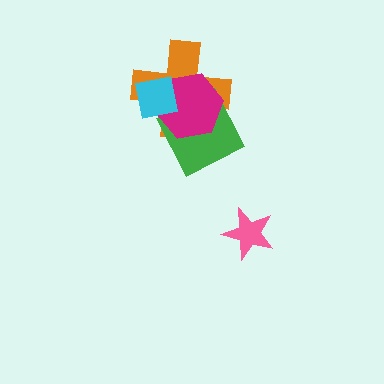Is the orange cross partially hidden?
Yes, it is partially covered by another shape.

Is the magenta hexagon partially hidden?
Yes, it is partially covered by another shape.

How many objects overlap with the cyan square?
3 objects overlap with the cyan square.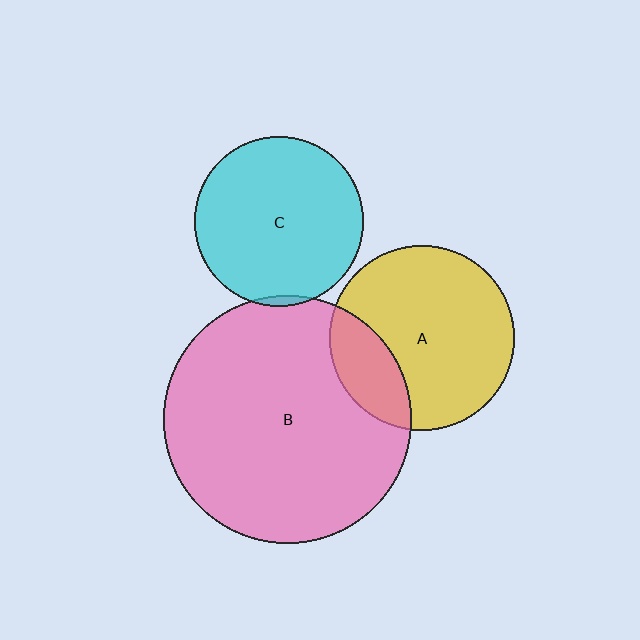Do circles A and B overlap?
Yes.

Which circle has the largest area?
Circle B (pink).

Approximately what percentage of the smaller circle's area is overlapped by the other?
Approximately 20%.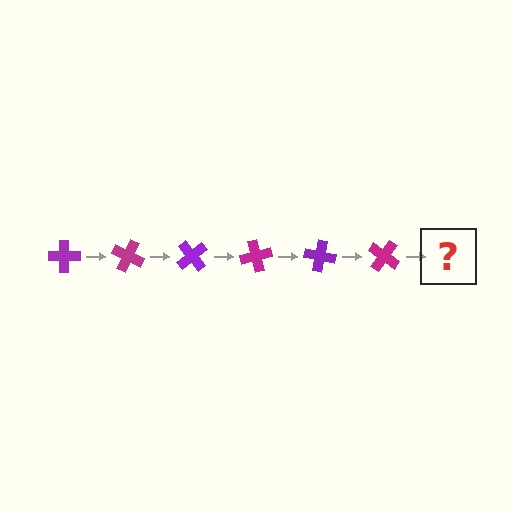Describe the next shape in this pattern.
It should be a purple cross, rotated 150 degrees from the start.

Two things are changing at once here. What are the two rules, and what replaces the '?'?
The two rules are that it rotates 25 degrees each step and the color cycles through purple and magenta. The '?' should be a purple cross, rotated 150 degrees from the start.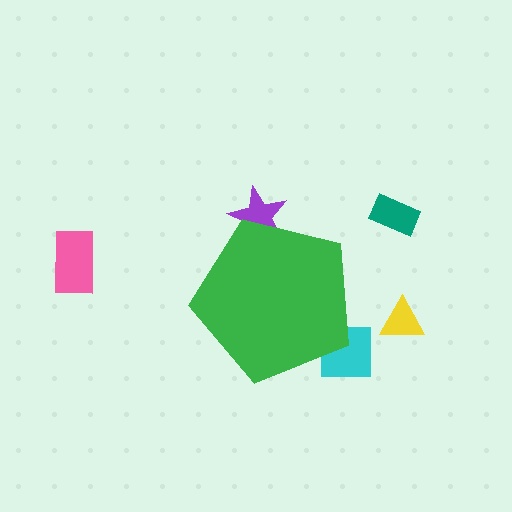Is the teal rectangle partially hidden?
No, the teal rectangle is fully visible.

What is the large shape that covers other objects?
A green pentagon.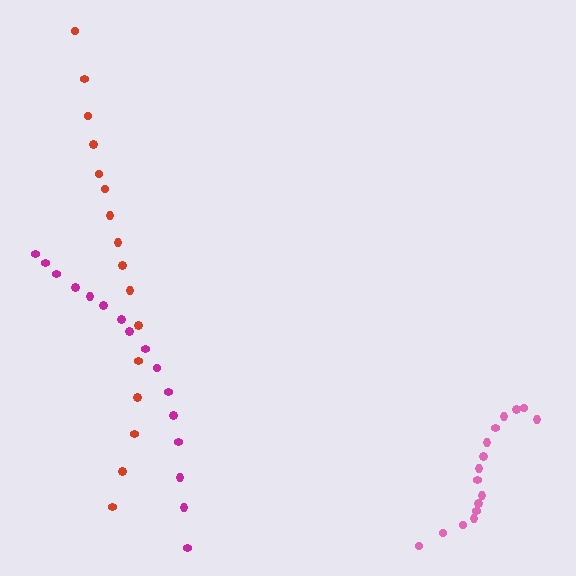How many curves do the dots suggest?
There are 3 distinct paths.